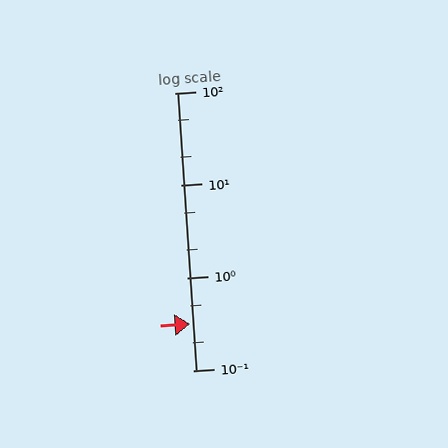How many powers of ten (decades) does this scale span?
The scale spans 3 decades, from 0.1 to 100.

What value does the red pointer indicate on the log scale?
The pointer indicates approximately 0.32.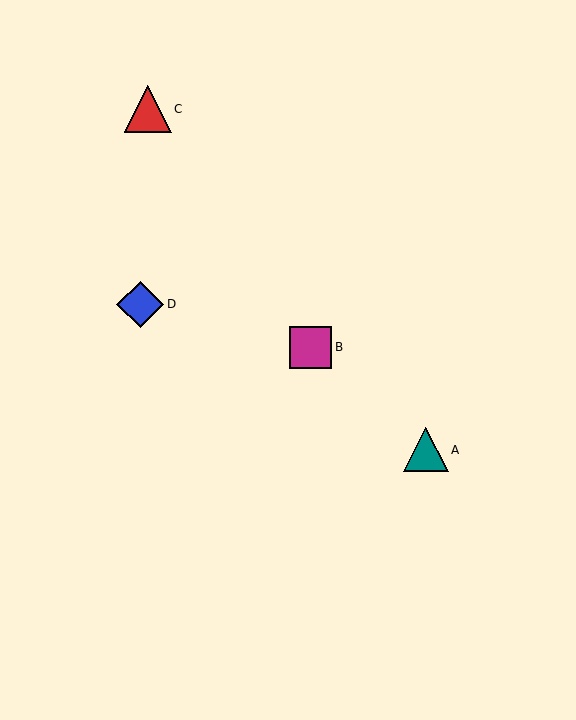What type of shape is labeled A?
Shape A is a teal triangle.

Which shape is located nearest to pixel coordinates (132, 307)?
The blue diamond (labeled D) at (140, 304) is nearest to that location.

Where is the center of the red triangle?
The center of the red triangle is at (148, 109).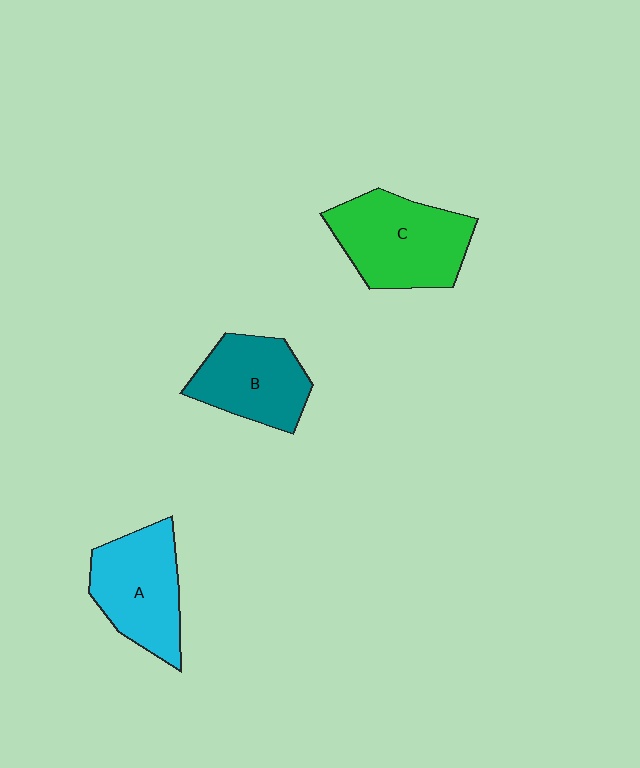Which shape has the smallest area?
Shape B (teal).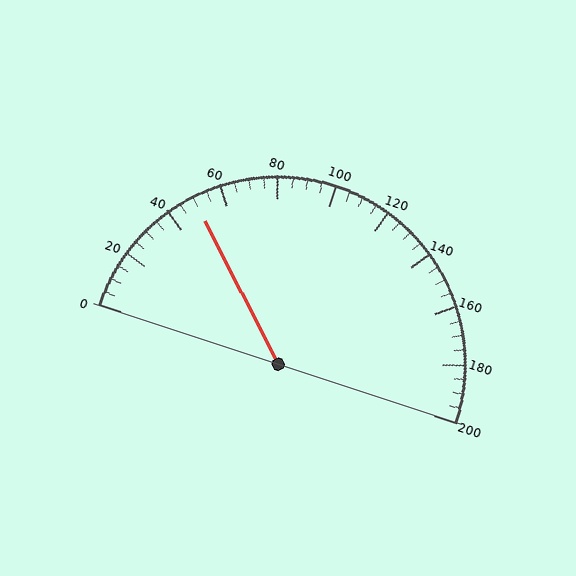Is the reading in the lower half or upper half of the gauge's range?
The reading is in the lower half of the range (0 to 200).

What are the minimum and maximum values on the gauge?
The gauge ranges from 0 to 200.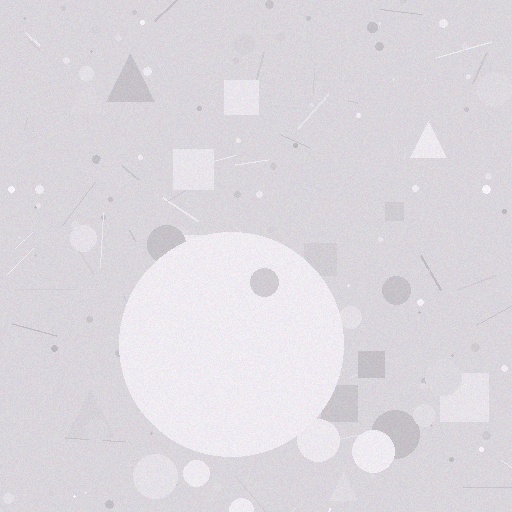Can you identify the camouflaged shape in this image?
The camouflaged shape is a circle.